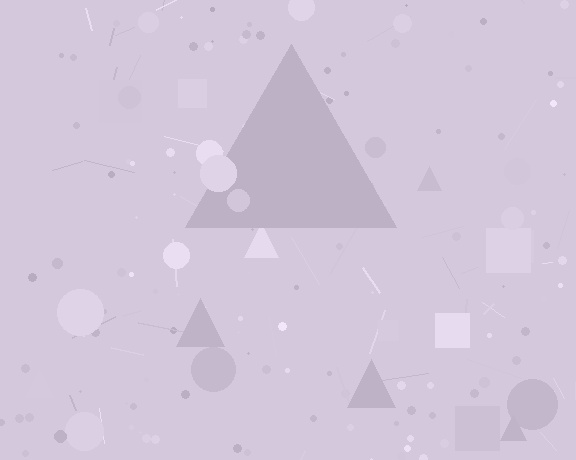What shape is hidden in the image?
A triangle is hidden in the image.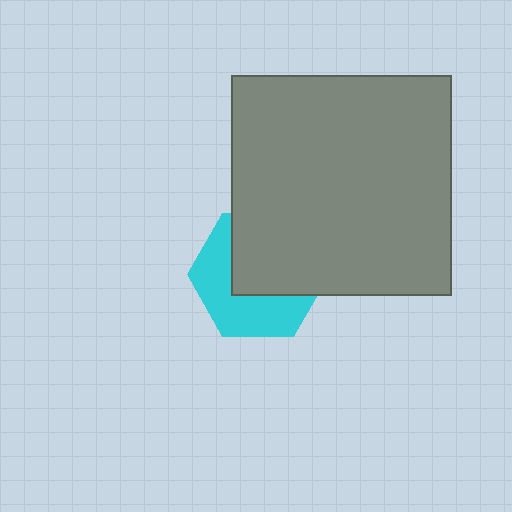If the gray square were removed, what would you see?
You would see the complete cyan hexagon.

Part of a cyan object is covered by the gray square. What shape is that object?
It is a hexagon.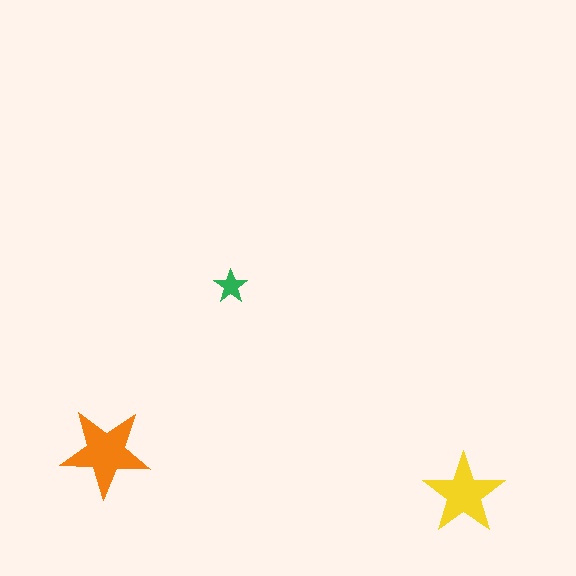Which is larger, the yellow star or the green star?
The yellow one.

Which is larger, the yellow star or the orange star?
The orange one.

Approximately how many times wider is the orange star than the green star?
About 2.5 times wider.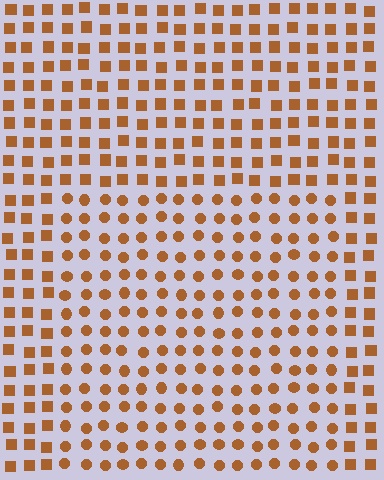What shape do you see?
I see a rectangle.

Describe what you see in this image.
The image is filled with small brown elements arranged in a uniform grid. A rectangle-shaped region contains circles, while the surrounding area contains squares. The boundary is defined purely by the change in element shape.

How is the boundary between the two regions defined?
The boundary is defined by a change in element shape: circles inside vs. squares outside. All elements share the same color and spacing.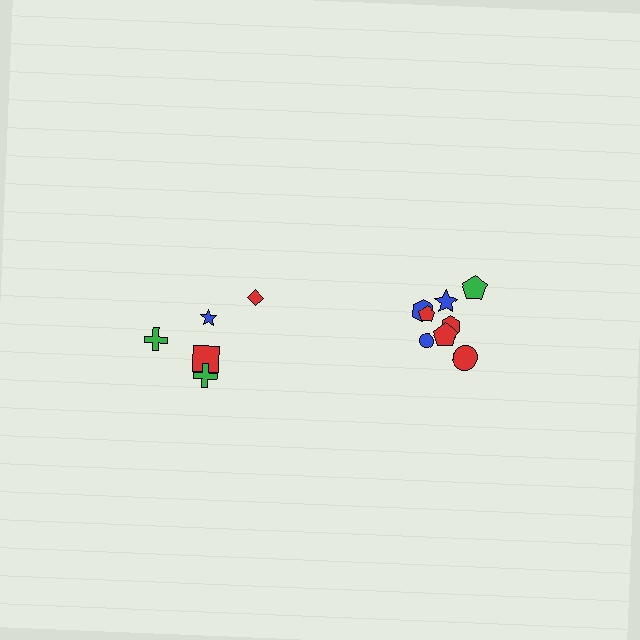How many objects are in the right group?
There are 8 objects.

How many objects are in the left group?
There are 5 objects.